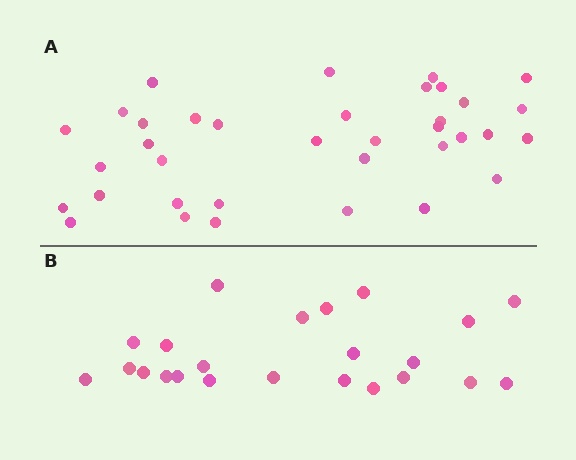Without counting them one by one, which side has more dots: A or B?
Region A (the top region) has more dots.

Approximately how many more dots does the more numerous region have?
Region A has approximately 15 more dots than region B.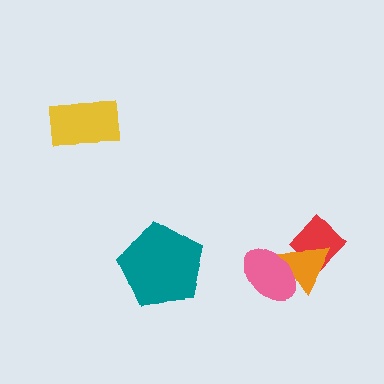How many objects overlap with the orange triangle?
2 objects overlap with the orange triangle.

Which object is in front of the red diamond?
The orange triangle is in front of the red diamond.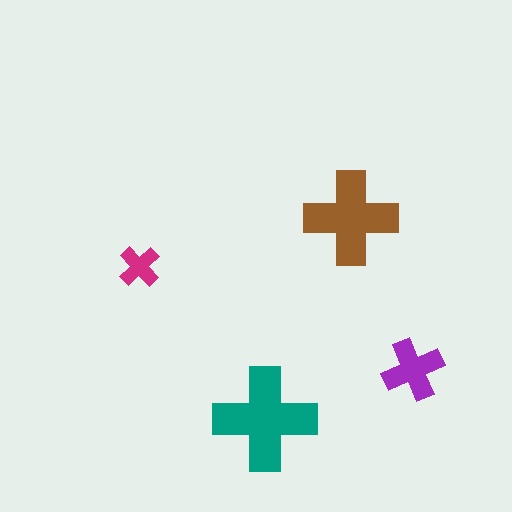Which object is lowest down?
The teal cross is bottommost.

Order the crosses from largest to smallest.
the teal one, the brown one, the purple one, the magenta one.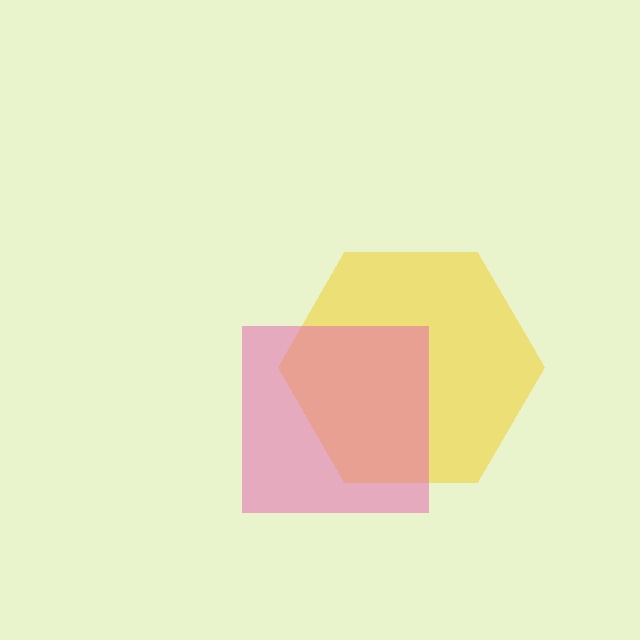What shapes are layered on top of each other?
The layered shapes are: a yellow hexagon, a pink square.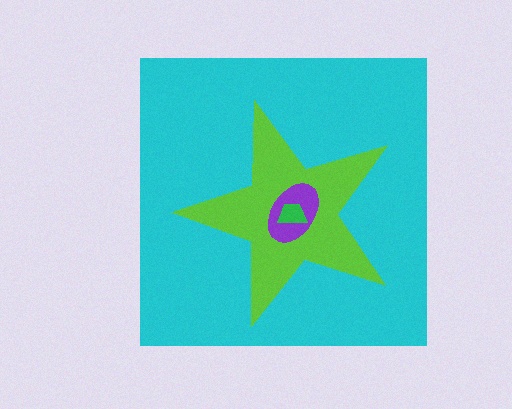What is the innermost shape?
The green trapezoid.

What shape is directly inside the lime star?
The purple ellipse.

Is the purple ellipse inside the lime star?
Yes.